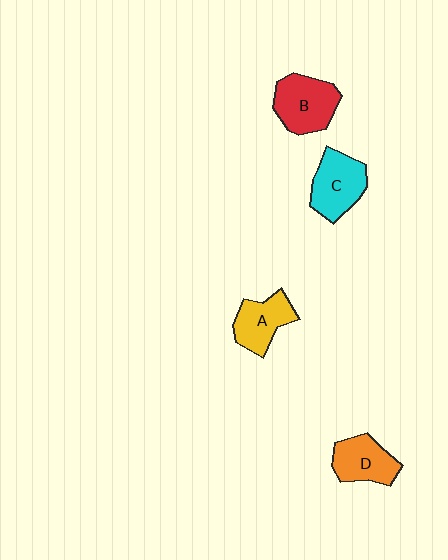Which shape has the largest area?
Shape B (red).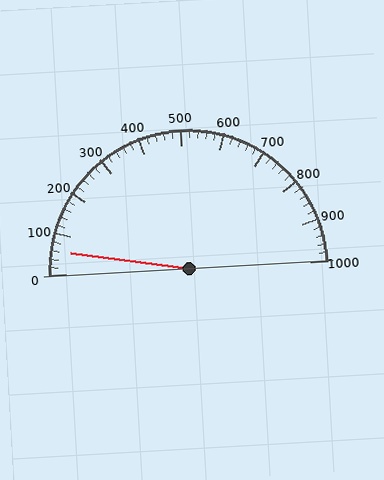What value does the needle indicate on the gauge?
The needle indicates approximately 60.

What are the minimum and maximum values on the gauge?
The gauge ranges from 0 to 1000.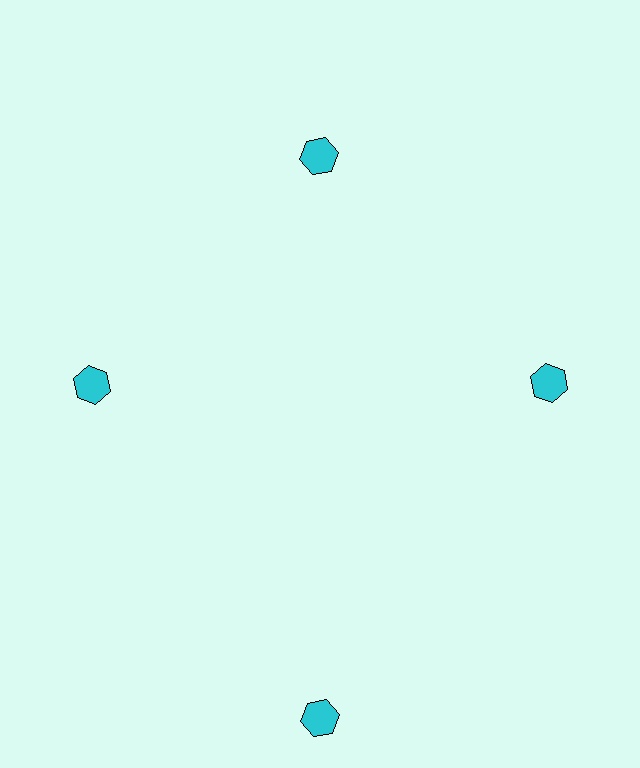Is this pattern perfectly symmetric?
No. The 4 cyan hexagons are arranged in a ring, but one element near the 6 o'clock position is pushed outward from the center, breaking the 4-fold rotational symmetry.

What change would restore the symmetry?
The symmetry would be restored by moving it inward, back onto the ring so that all 4 hexagons sit at equal angles and equal distance from the center.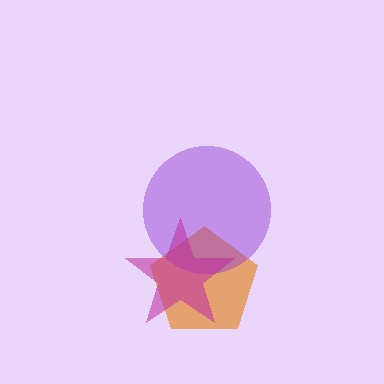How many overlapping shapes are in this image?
There are 3 overlapping shapes in the image.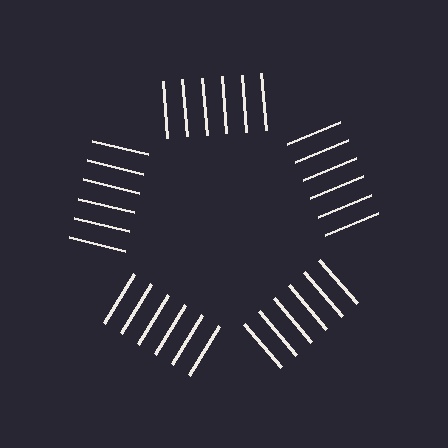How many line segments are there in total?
30 — 6 along each of the 5 edges.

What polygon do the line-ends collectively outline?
An illusory pentagon — the line segments terminate on its edges but no continuous stroke is drawn.